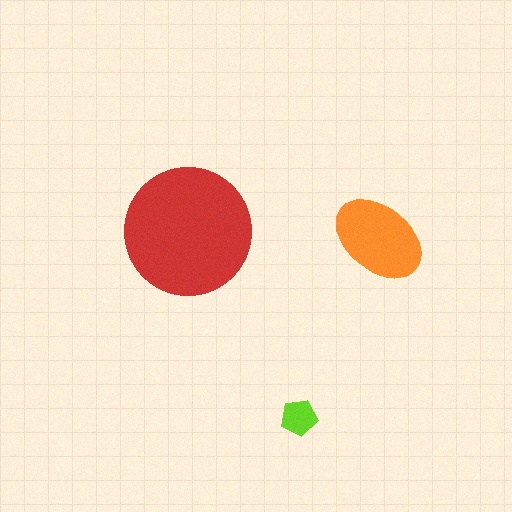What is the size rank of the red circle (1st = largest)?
1st.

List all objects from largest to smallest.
The red circle, the orange ellipse, the lime pentagon.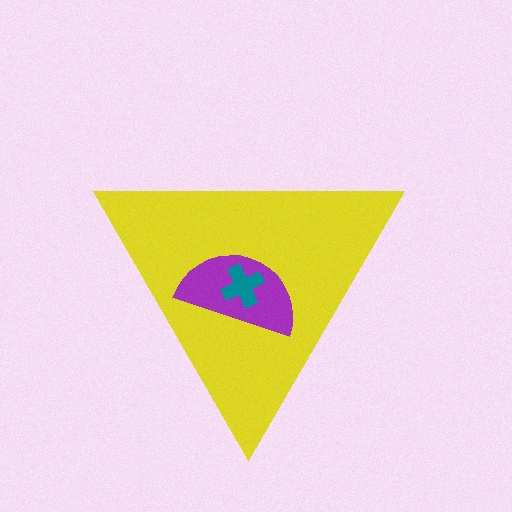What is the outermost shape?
The yellow triangle.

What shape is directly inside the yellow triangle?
The purple semicircle.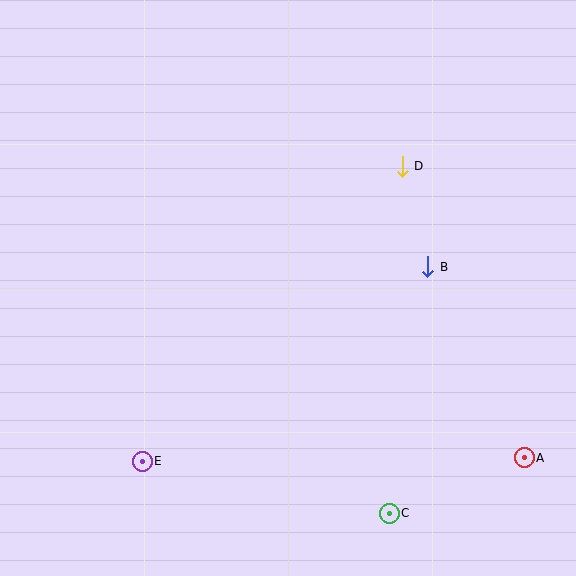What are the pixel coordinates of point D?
Point D is at (402, 166).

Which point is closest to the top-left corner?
Point D is closest to the top-left corner.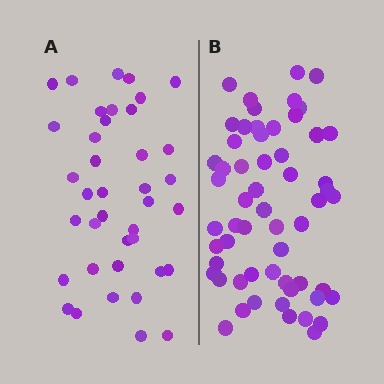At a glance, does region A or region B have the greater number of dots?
Region B (the right region) has more dots.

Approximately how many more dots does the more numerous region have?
Region B has approximately 20 more dots than region A.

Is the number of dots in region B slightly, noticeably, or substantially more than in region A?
Region B has substantially more. The ratio is roughly 1.5 to 1.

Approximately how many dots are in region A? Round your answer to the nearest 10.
About 40 dots. (The exact count is 39, which rounds to 40.)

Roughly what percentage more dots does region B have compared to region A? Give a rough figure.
About 50% more.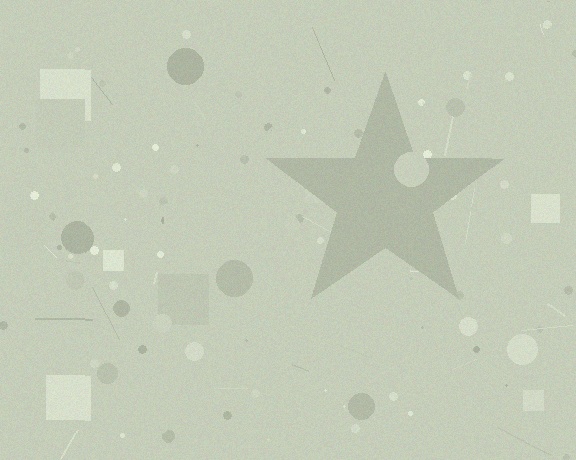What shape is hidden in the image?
A star is hidden in the image.